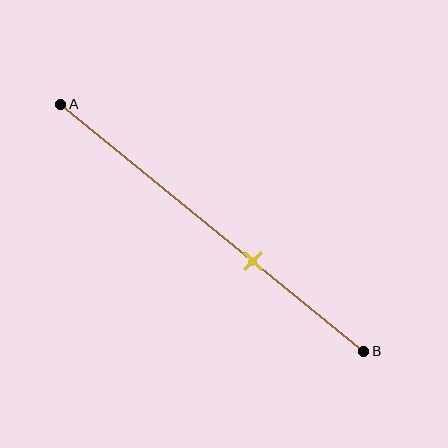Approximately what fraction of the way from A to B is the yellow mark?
The yellow mark is approximately 65% of the way from A to B.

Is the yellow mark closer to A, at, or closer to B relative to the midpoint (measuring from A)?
The yellow mark is closer to point B than the midpoint of segment AB.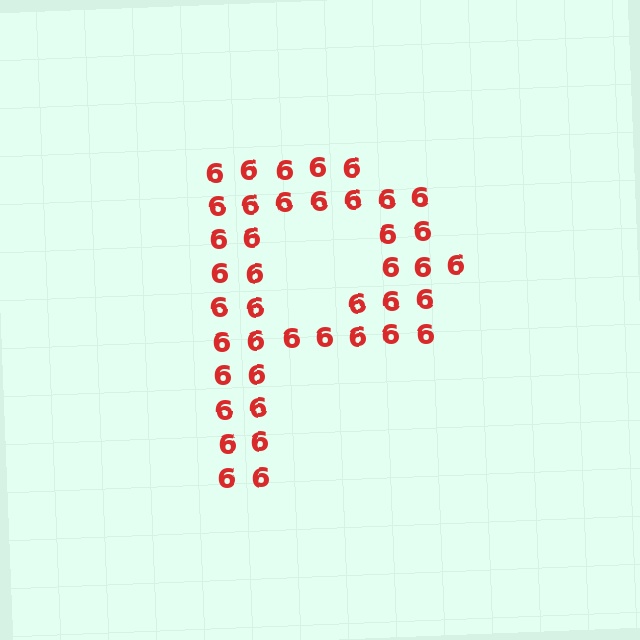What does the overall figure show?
The overall figure shows the letter P.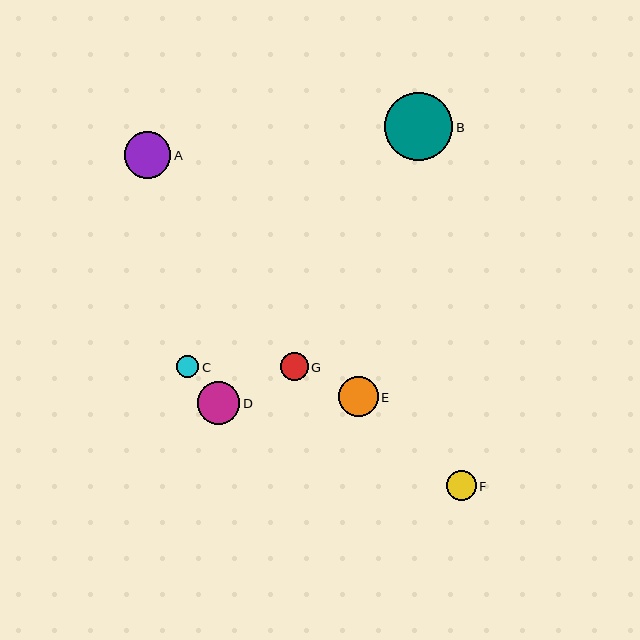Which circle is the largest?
Circle B is the largest with a size of approximately 68 pixels.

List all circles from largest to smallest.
From largest to smallest: B, A, D, E, F, G, C.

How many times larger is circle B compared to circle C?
Circle B is approximately 3.0 times the size of circle C.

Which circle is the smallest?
Circle C is the smallest with a size of approximately 22 pixels.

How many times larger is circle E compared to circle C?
Circle E is approximately 1.8 times the size of circle C.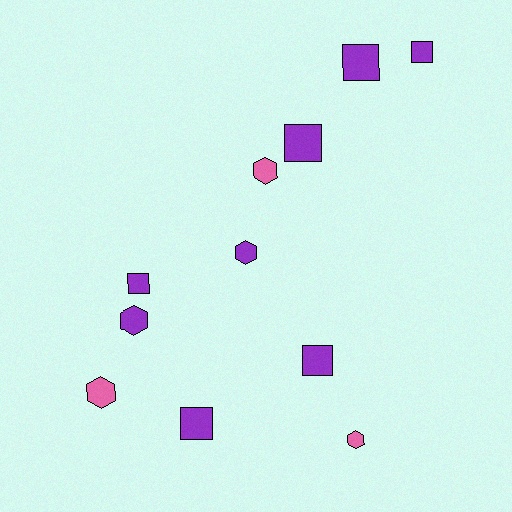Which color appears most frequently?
Purple, with 8 objects.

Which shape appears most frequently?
Square, with 6 objects.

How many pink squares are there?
There are no pink squares.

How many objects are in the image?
There are 11 objects.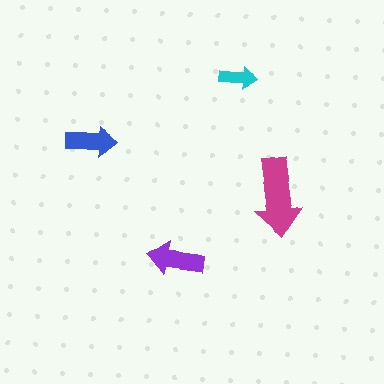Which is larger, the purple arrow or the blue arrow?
The purple one.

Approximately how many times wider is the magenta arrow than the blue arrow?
About 1.5 times wider.